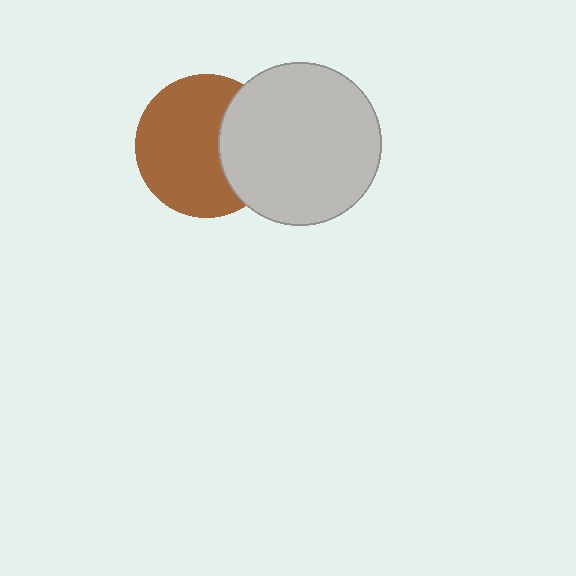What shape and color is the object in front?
The object in front is a light gray circle.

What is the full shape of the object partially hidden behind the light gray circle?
The partially hidden object is a brown circle.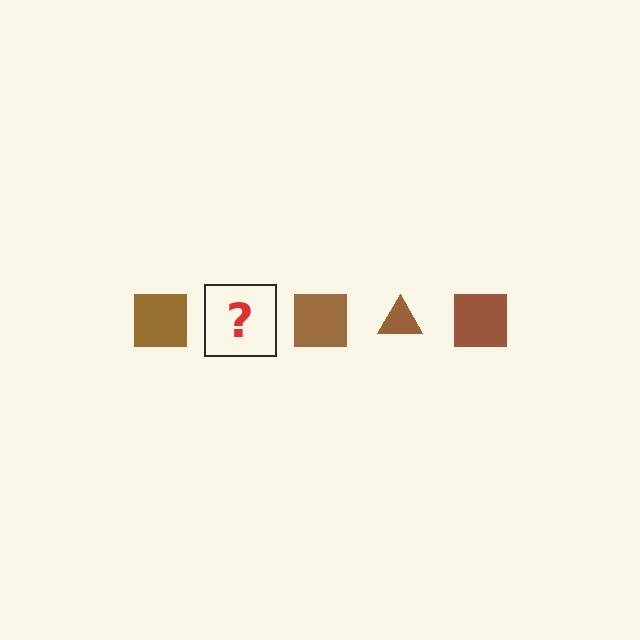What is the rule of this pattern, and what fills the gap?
The rule is that the pattern cycles through square, triangle shapes in brown. The gap should be filled with a brown triangle.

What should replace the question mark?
The question mark should be replaced with a brown triangle.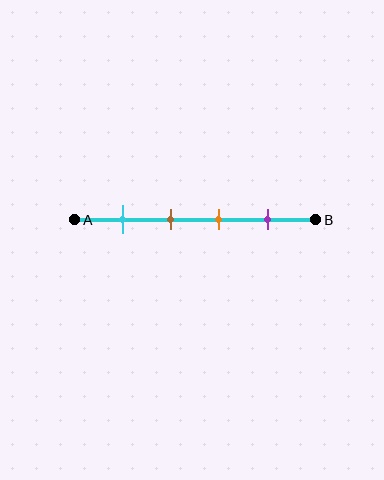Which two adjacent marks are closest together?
The brown and orange marks are the closest adjacent pair.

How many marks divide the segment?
There are 4 marks dividing the segment.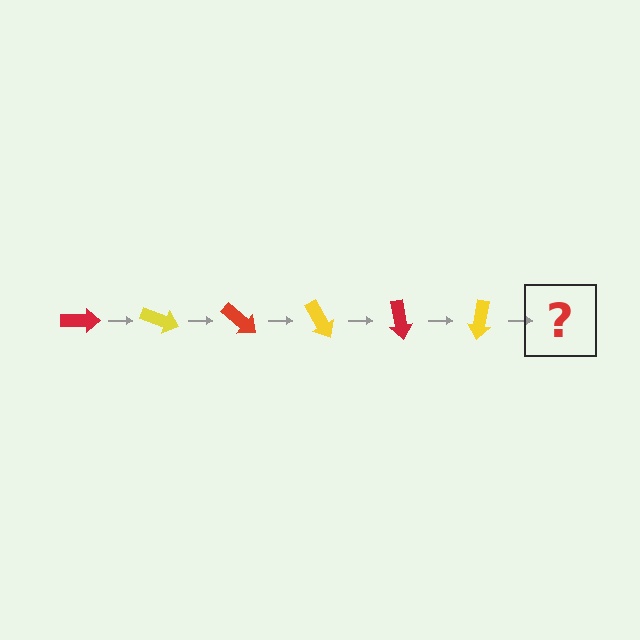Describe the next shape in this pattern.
It should be a red arrow, rotated 120 degrees from the start.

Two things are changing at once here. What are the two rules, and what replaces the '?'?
The two rules are that it rotates 20 degrees each step and the color cycles through red and yellow. The '?' should be a red arrow, rotated 120 degrees from the start.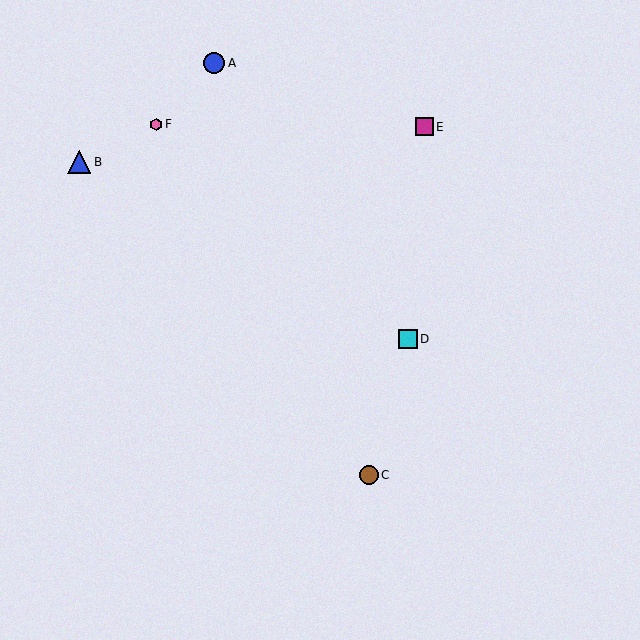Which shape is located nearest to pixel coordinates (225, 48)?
The blue circle (labeled A) at (214, 63) is nearest to that location.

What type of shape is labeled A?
Shape A is a blue circle.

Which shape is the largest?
The blue triangle (labeled B) is the largest.